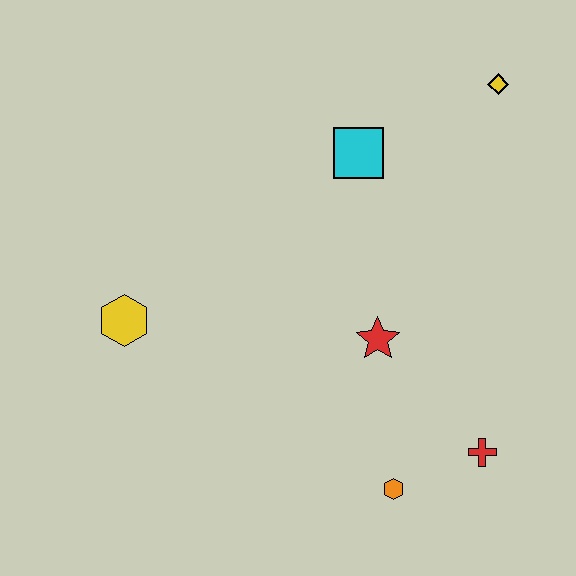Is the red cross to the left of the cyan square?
No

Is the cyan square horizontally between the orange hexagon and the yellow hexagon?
Yes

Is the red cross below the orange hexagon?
No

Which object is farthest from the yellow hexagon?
The yellow diamond is farthest from the yellow hexagon.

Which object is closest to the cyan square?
The yellow diamond is closest to the cyan square.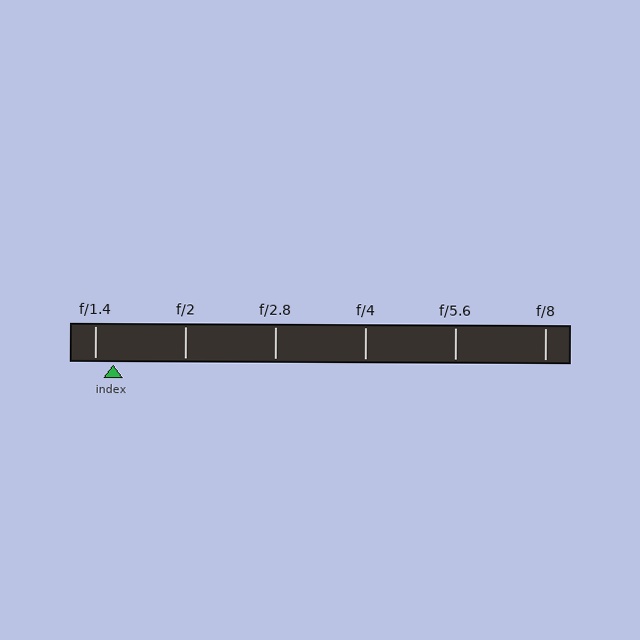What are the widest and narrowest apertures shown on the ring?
The widest aperture shown is f/1.4 and the narrowest is f/8.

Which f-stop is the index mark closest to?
The index mark is closest to f/1.4.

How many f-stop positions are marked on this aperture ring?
There are 6 f-stop positions marked.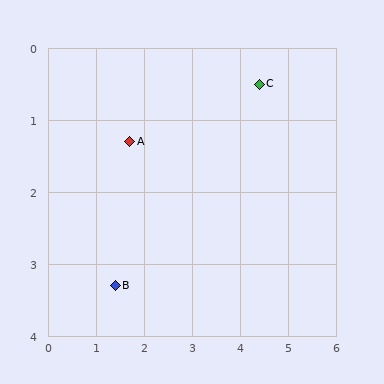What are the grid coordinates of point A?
Point A is at approximately (1.7, 1.3).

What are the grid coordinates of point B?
Point B is at approximately (1.4, 3.3).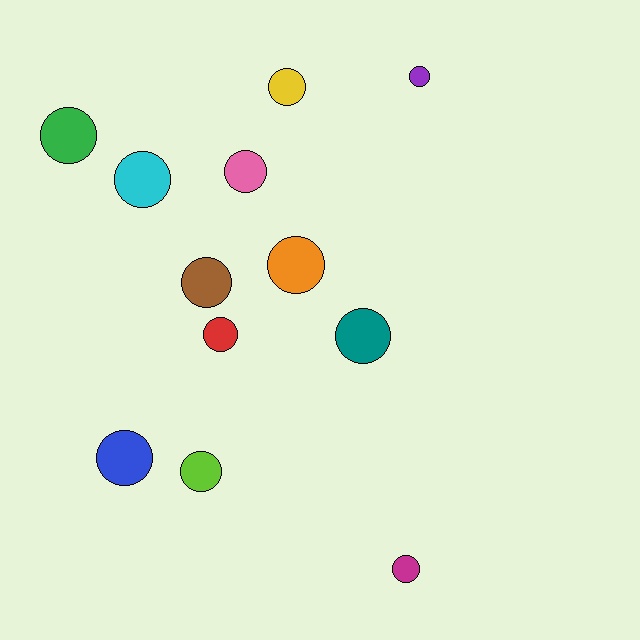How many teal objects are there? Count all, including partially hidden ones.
There is 1 teal object.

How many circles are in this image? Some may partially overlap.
There are 12 circles.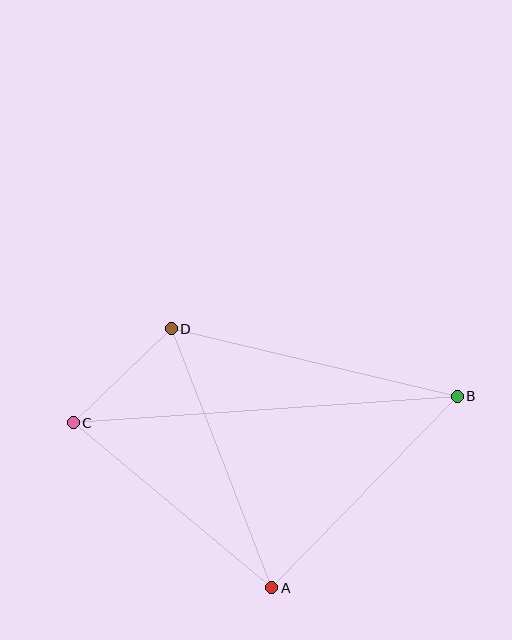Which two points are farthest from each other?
Points B and C are farthest from each other.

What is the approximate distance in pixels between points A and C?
The distance between A and C is approximately 258 pixels.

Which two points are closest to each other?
Points C and D are closest to each other.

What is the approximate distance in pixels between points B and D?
The distance between B and D is approximately 294 pixels.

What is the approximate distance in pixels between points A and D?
The distance between A and D is approximately 278 pixels.